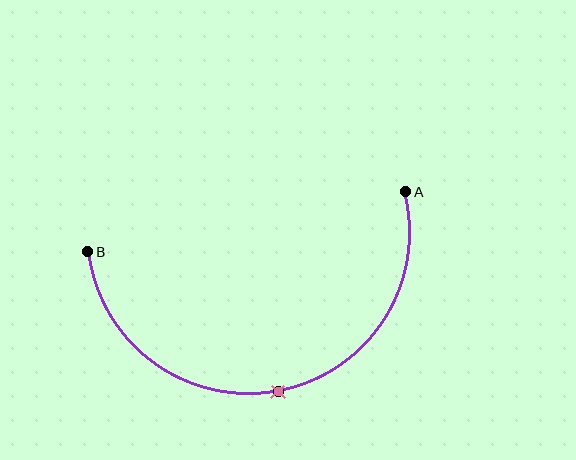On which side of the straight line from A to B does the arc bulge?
The arc bulges below the straight line connecting A and B.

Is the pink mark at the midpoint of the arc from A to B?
Yes. The pink mark lies on the arc at equal arc-length from both A and B — it is the arc midpoint.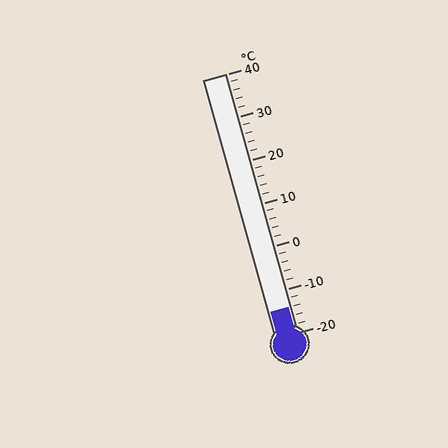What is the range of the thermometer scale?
The thermometer scale ranges from -20°C to 40°C.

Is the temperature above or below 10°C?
The temperature is below 10°C.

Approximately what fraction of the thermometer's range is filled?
The thermometer is filled to approximately 10% of its range.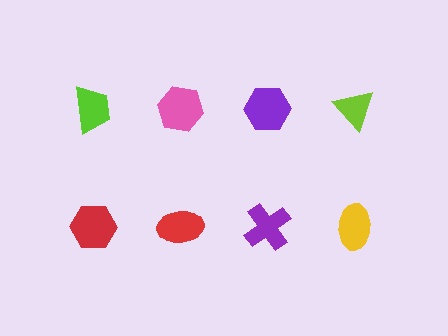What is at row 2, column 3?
A purple cross.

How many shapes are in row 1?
4 shapes.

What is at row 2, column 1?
A red hexagon.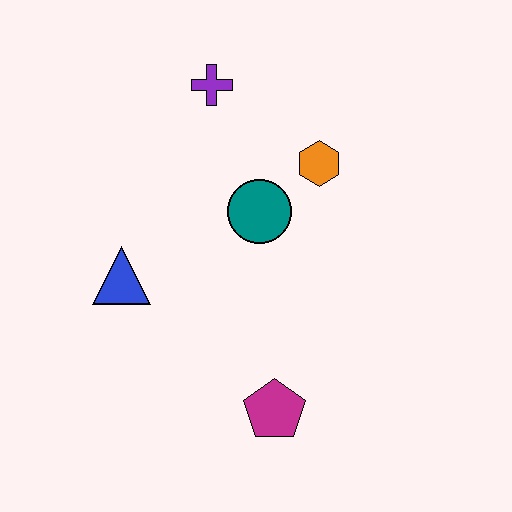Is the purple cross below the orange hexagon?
No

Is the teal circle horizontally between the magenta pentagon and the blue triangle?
Yes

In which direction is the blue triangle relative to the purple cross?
The blue triangle is below the purple cross.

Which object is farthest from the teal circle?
The magenta pentagon is farthest from the teal circle.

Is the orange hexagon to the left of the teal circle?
No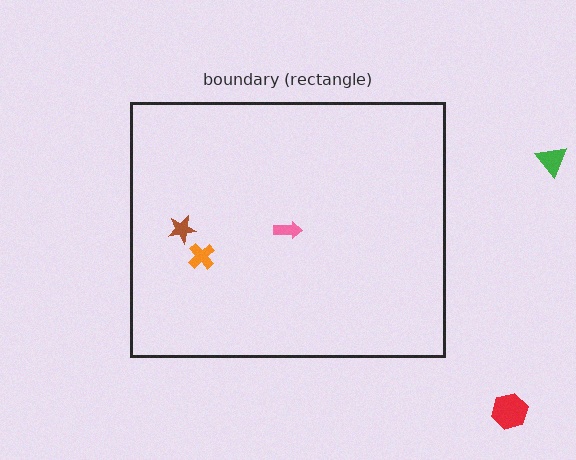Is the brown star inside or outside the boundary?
Inside.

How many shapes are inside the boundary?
3 inside, 2 outside.